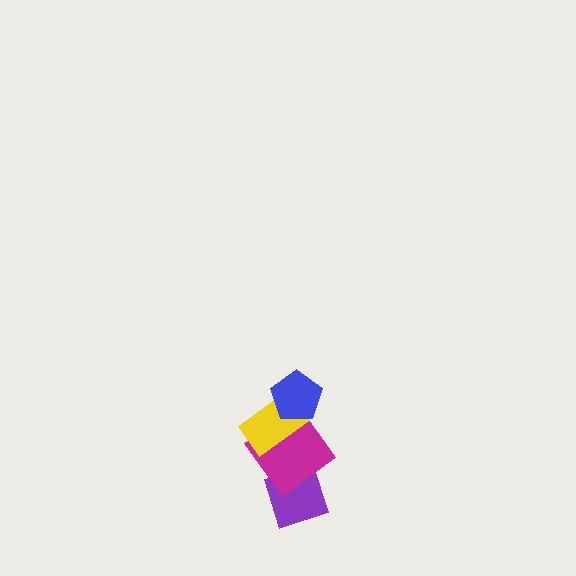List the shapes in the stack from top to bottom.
From top to bottom: the blue pentagon, the yellow rectangle, the magenta diamond, the purple diamond.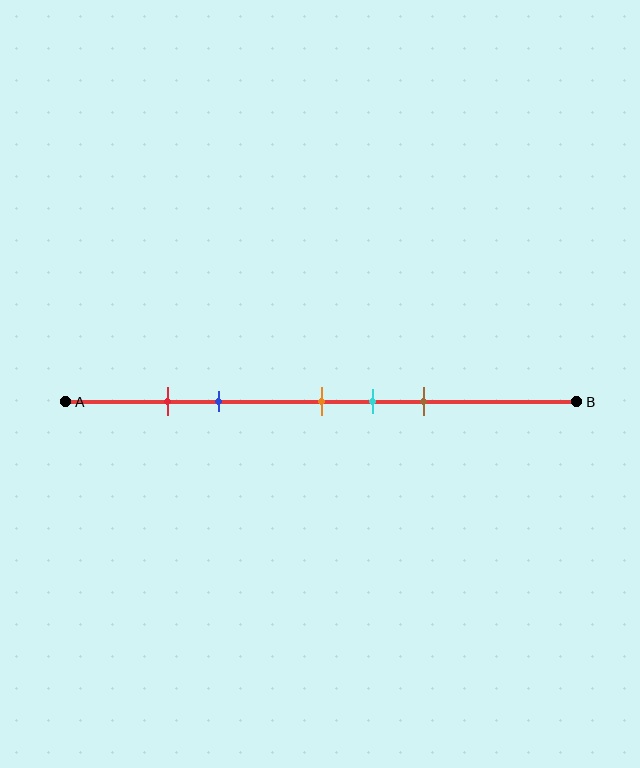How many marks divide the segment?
There are 5 marks dividing the segment.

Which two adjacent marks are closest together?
The red and blue marks are the closest adjacent pair.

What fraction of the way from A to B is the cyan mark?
The cyan mark is approximately 60% (0.6) of the way from A to B.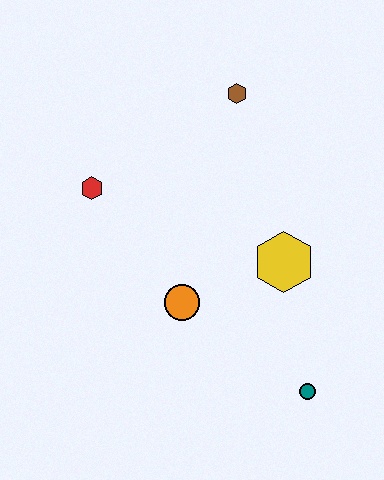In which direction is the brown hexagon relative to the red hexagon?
The brown hexagon is to the right of the red hexagon.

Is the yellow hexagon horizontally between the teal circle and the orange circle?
Yes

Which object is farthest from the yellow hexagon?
The red hexagon is farthest from the yellow hexagon.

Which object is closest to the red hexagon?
The orange circle is closest to the red hexagon.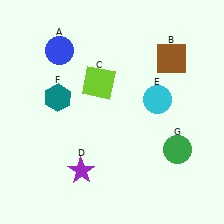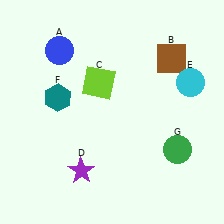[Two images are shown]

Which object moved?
The cyan circle (E) moved right.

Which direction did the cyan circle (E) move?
The cyan circle (E) moved right.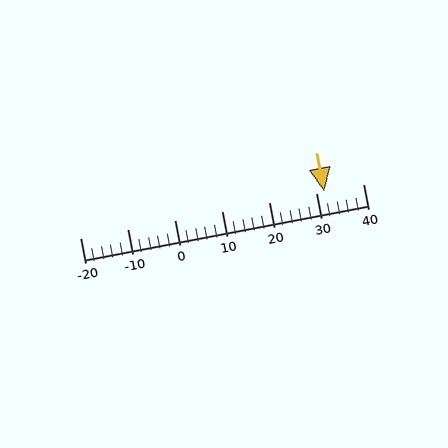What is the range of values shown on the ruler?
The ruler shows values from -20 to 40.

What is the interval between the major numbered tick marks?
The major tick marks are spaced 10 units apart.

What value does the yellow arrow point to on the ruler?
The yellow arrow points to approximately 32.